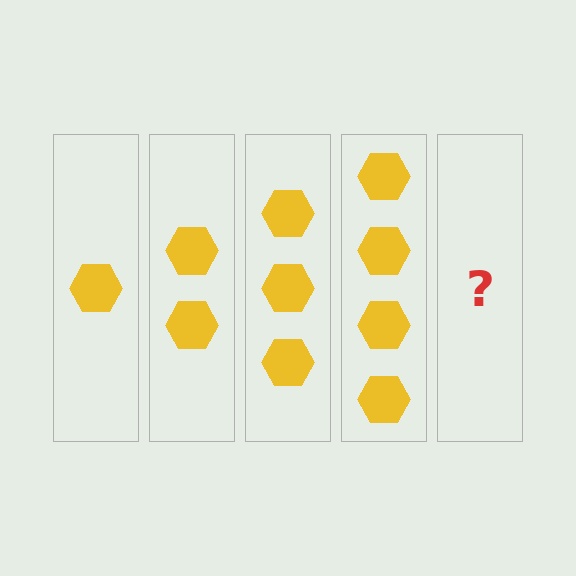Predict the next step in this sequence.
The next step is 5 hexagons.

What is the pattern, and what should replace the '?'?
The pattern is that each step adds one more hexagon. The '?' should be 5 hexagons.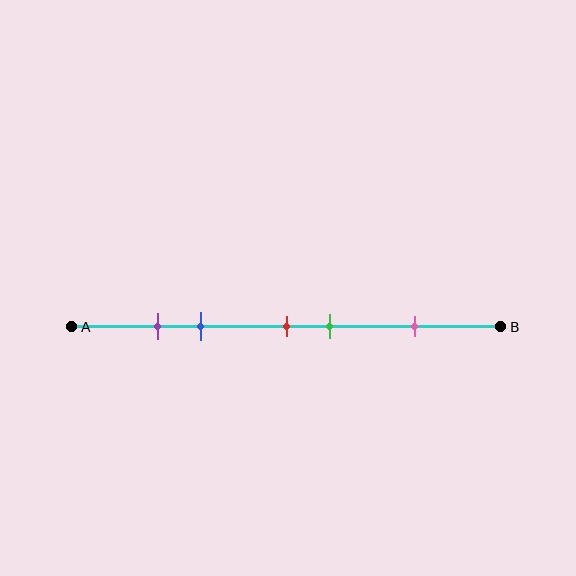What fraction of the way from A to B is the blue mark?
The blue mark is approximately 30% (0.3) of the way from A to B.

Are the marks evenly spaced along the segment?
No, the marks are not evenly spaced.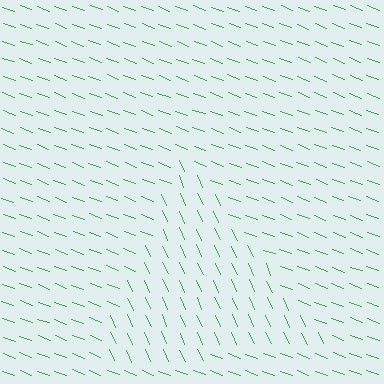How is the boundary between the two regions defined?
The boundary is defined purely by a change in line orientation (approximately 45 degrees difference). All lines are the same color and thickness.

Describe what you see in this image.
The image is filled with small green line segments. A triangle region in the image has lines oriented differently from the surrounding lines, creating a visible texture boundary.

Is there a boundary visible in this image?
Yes, there is a texture boundary formed by a change in line orientation.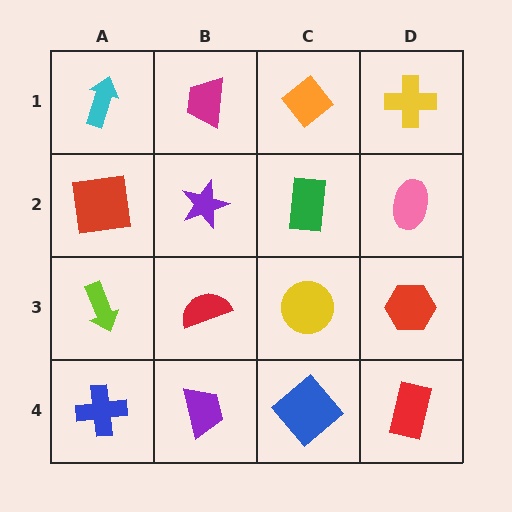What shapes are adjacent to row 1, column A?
A red square (row 2, column A), a magenta trapezoid (row 1, column B).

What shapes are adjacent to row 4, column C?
A yellow circle (row 3, column C), a purple trapezoid (row 4, column B), a red rectangle (row 4, column D).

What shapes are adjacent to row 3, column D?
A pink ellipse (row 2, column D), a red rectangle (row 4, column D), a yellow circle (row 3, column C).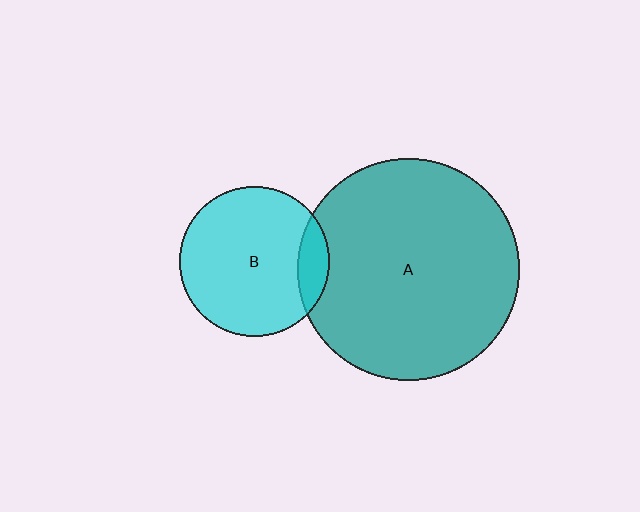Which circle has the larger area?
Circle A (teal).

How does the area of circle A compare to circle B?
Approximately 2.2 times.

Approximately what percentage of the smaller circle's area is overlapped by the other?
Approximately 10%.